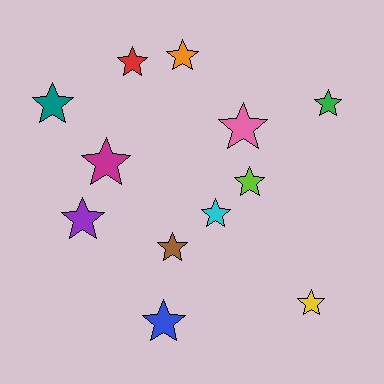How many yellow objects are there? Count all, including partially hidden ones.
There is 1 yellow object.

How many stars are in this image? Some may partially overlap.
There are 12 stars.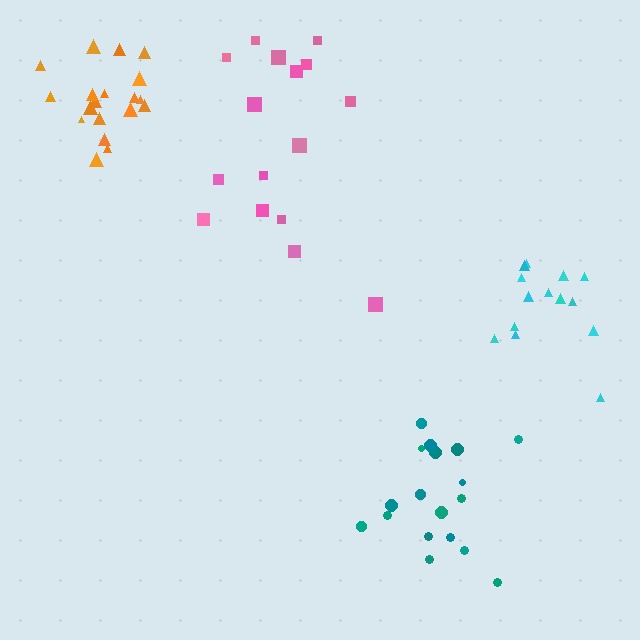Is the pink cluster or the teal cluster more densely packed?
Teal.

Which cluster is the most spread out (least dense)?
Pink.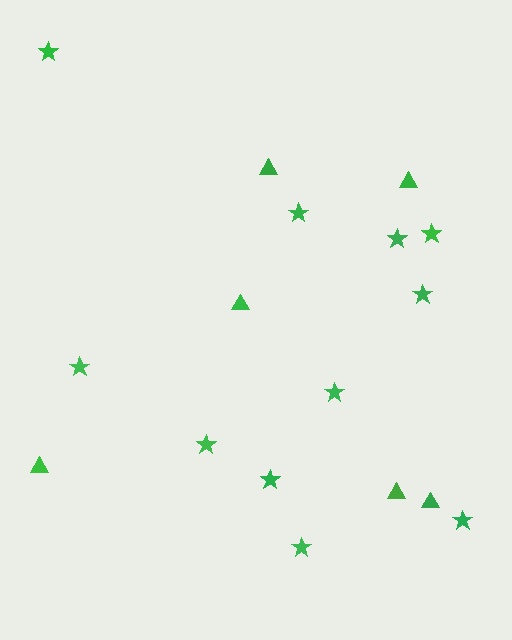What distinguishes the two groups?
There are 2 groups: one group of stars (11) and one group of triangles (6).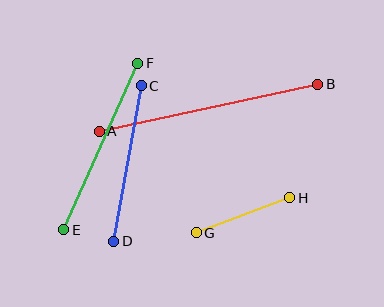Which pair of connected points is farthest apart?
Points A and B are farthest apart.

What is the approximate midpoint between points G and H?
The midpoint is at approximately (243, 215) pixels.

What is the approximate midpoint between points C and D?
The midpoint is at approximately (127, 164) pixels.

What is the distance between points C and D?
The distance is approximately 158 pixels.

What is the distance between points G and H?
The distance is approximately 100 pixels.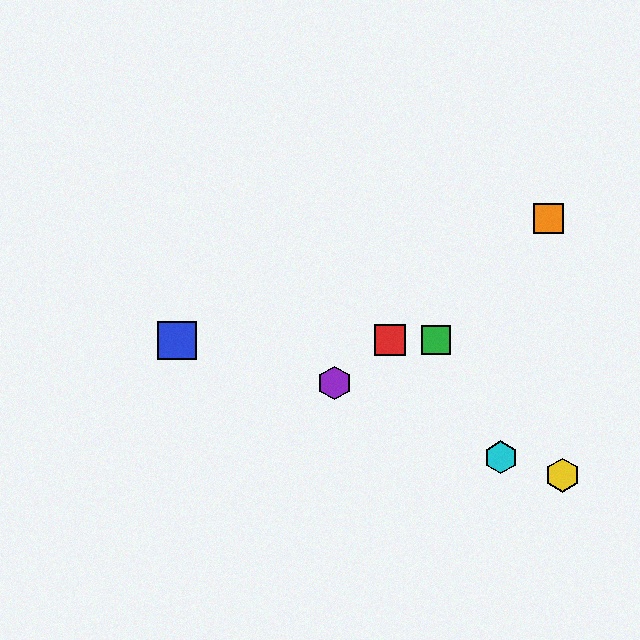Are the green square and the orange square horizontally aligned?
No, the green square is at y≈340 and the orange square is at y≈218.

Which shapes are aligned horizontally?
The red square, the blue square, the green square are aligned horizontally.